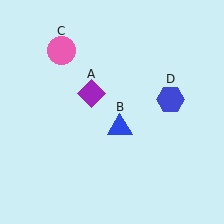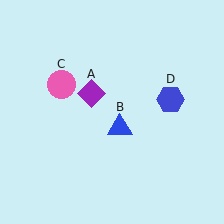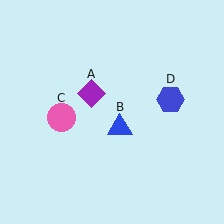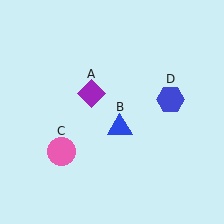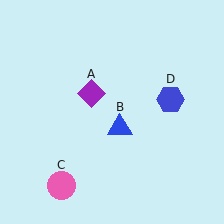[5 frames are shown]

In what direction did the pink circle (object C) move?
The pink circle (object C) moved down.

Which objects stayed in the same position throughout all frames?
Purple diamond (object A) and blue triangle (object B) and blue hexagon (object D) remained stationary.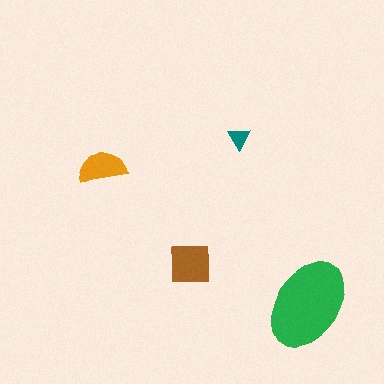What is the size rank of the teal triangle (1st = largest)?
4th.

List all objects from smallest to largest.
The teal triangle, the orange semicircle, the brown square, the green ellipse.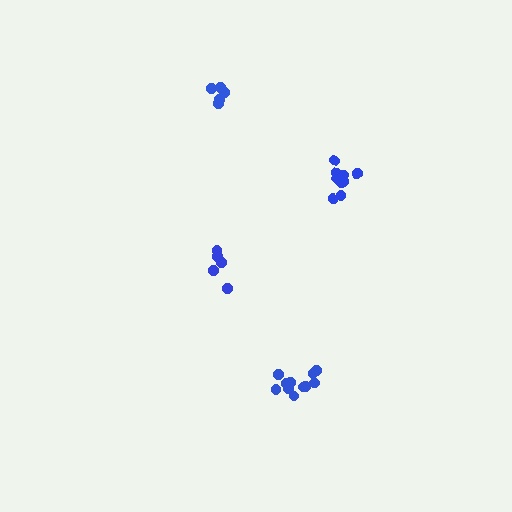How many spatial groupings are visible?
There are 4 spatial groupings.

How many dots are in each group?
Group 1: 11 dots, Group 2: 5 dots, Group 3: 5 dots, Group 4: 11 dots (32 total).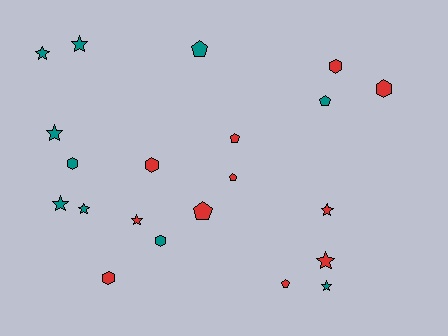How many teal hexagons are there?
There are 2 teal hexagons.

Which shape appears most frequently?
Star, with 9 objects.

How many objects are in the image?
There are 21 objects.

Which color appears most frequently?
Red, with 11 objects.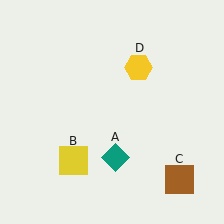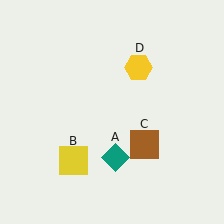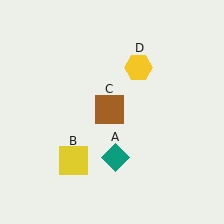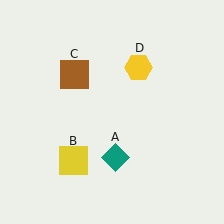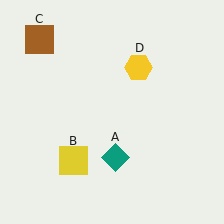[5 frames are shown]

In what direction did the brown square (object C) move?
The brown square (object C) moved up and to the left.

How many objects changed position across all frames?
1 object changed position: brown square (object C).